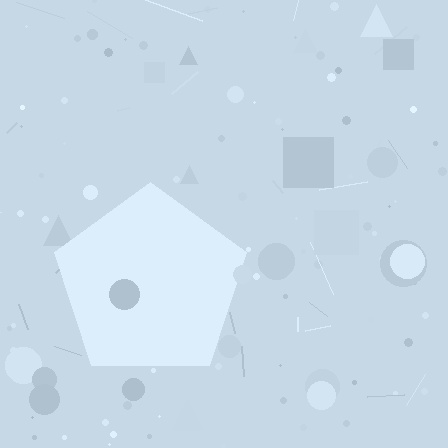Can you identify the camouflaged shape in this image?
The camouflaged shape is a pentagon.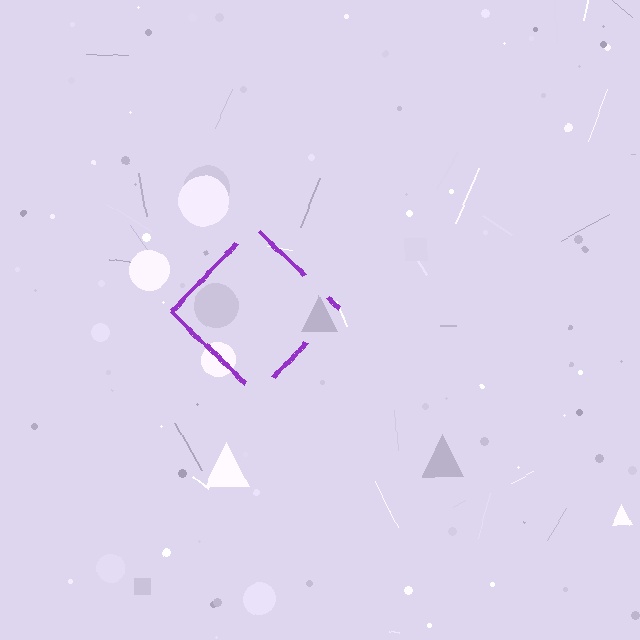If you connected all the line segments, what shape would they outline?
They would outline a diamond.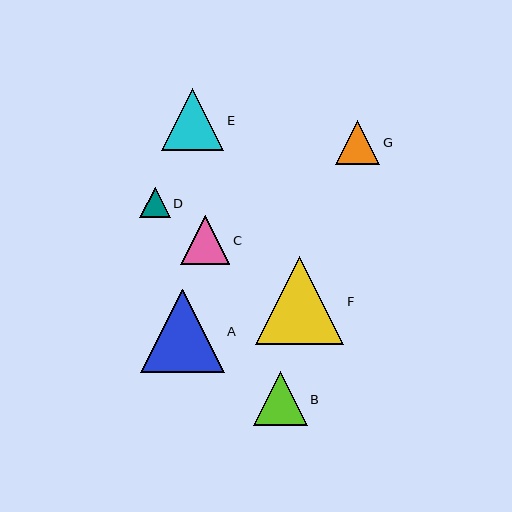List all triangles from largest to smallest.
From largest to smallest: F, A, E, B, C, G, D.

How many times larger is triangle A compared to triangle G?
Triangle A is approximately 1.9 times the size of triangle G.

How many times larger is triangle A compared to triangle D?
Triangle A is approximately 2.7 times the size of triangle D.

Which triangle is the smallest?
Triangle D is the smallest with a size of approximately 30 pixels.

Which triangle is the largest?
Triangle F is the largest with a size of approximately 88 pixels.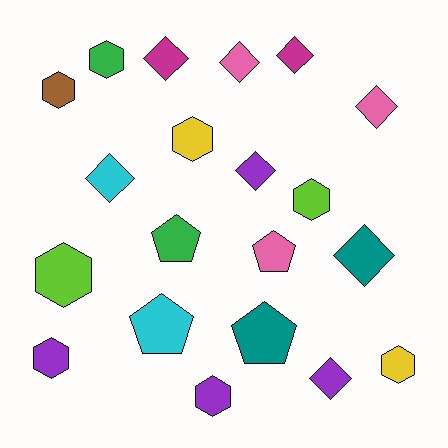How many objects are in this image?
There are 20 objects.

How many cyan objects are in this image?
There are 2 cyan objects.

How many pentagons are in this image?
There are 4 pentagons.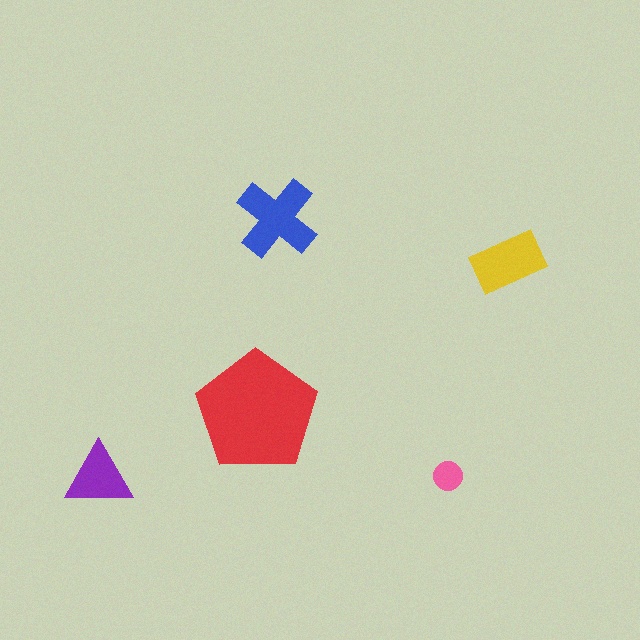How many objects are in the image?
There are 5 objects in the image.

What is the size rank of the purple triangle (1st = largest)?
4th.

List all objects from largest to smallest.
The red pentagon, the blue cross, the yellow rectangle, the purple triangle, the pink circle.